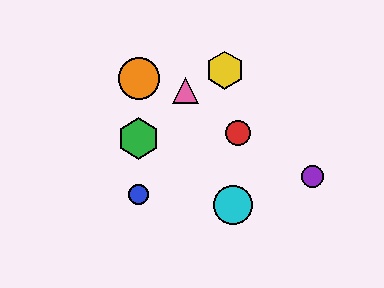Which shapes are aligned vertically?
The blue circle, the green hexagon, the orange circle are aligned vertically.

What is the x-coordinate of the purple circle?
The purple circle is at x≈312.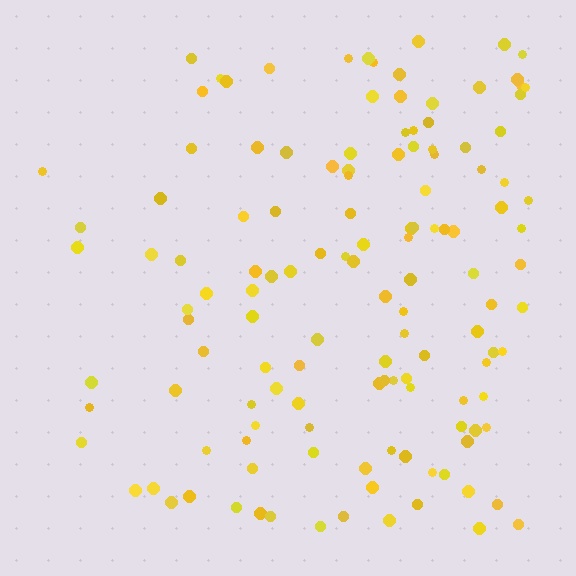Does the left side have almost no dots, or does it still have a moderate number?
Still a moderate number, just noticeably fewer than the right.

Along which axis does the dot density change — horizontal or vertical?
Horizontal.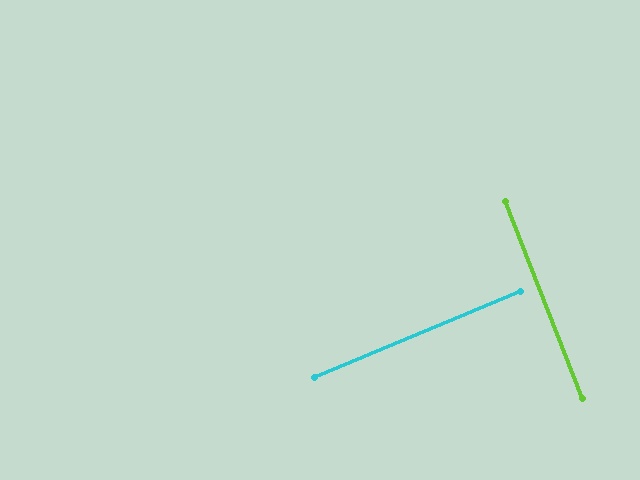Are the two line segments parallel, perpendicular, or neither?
Perpendicular — they meet at approximately 89°.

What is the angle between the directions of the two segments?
Approximately 89 degrees.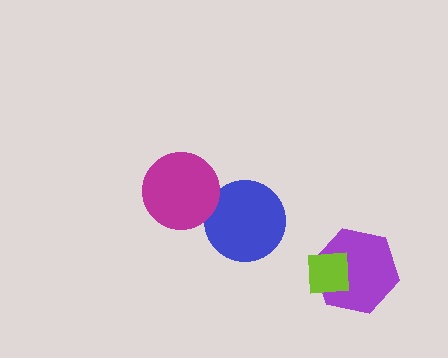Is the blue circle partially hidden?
Yes, it is partially covered by another shape.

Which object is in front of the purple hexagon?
The lime square is in front of the purple hexagon.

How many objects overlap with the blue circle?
1 object overlaps with the blue circle.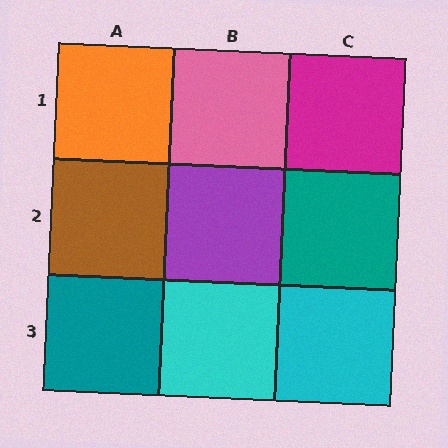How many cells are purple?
1 cell is purple.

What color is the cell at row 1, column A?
Orange.